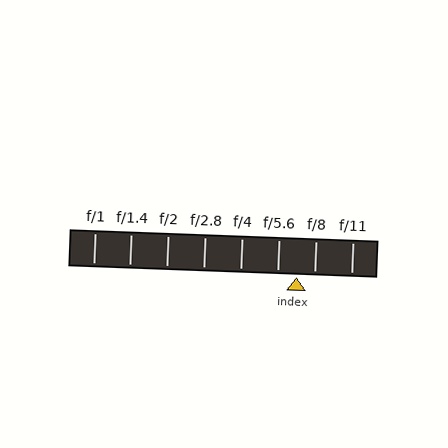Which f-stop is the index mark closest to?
The index mark is closest to f/8.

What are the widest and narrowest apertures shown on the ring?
The widest aperture shown is f/1 and the narrowest is f/11.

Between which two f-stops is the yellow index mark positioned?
The index mark is between f/5.6 and f/8.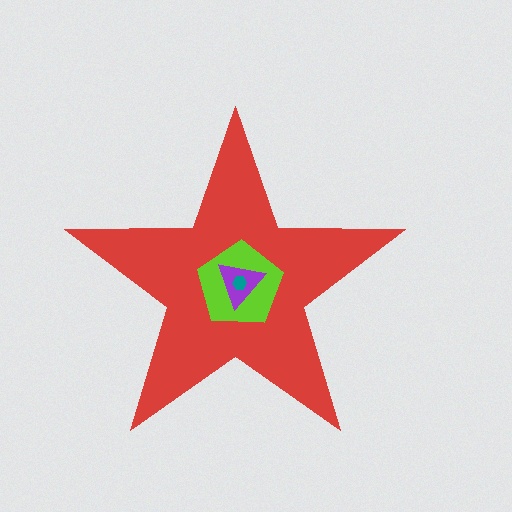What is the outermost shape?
The red star.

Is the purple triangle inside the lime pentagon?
Yes.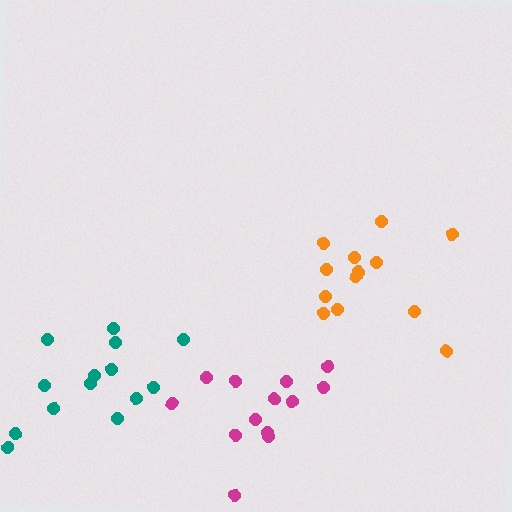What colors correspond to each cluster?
The clusters are colored: orange, teal, magenta.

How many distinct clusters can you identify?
There are 3 distinct clusters.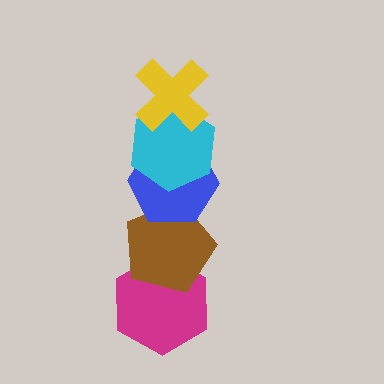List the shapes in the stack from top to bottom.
From top to bottom: the yellow cross, the cyan hexagon, the blue hexagon, the brown pentagon, the magenta hexagon.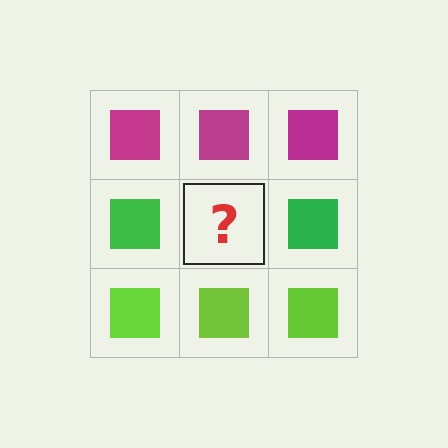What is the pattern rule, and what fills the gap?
The rule is that each row has a consistent color. The gap should be filled with a green square.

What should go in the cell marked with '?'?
The missing cell should contain a green square.